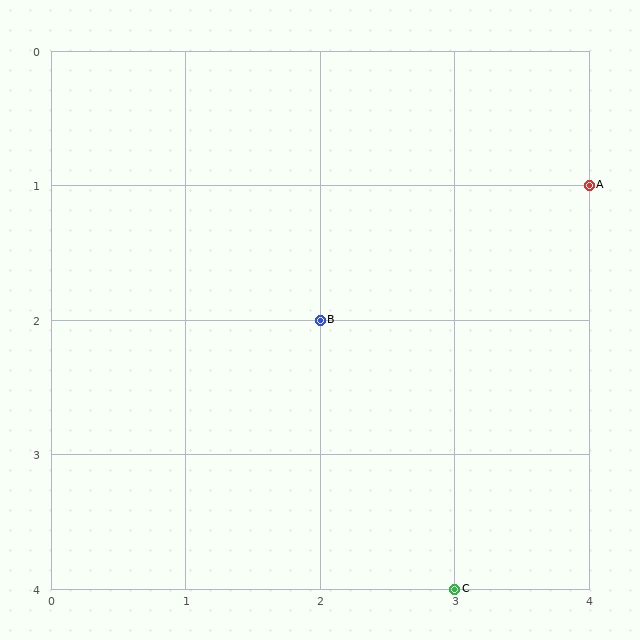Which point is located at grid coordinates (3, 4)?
Point C is at (3, 4).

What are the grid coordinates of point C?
Point C is at grid coordinates (3, 4).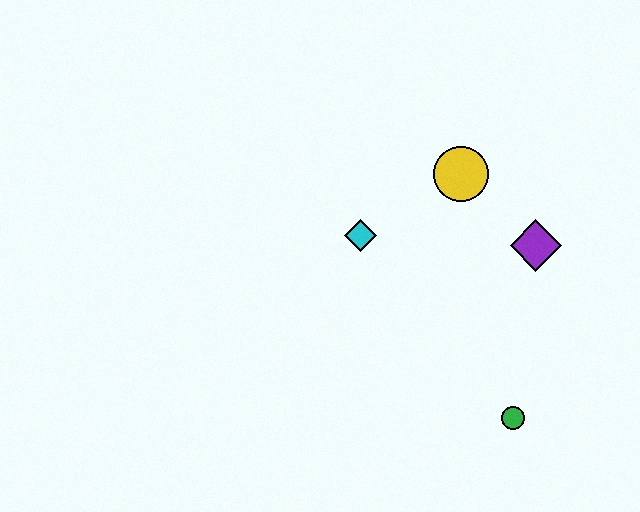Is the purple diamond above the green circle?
Yes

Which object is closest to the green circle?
The purple diamond is closest to the green circle.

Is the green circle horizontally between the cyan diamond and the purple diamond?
Yes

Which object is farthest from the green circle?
The yellow circle is farthest from the green circle.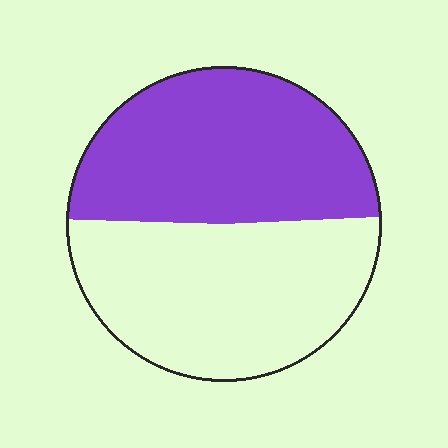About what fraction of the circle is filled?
About one half (1/2).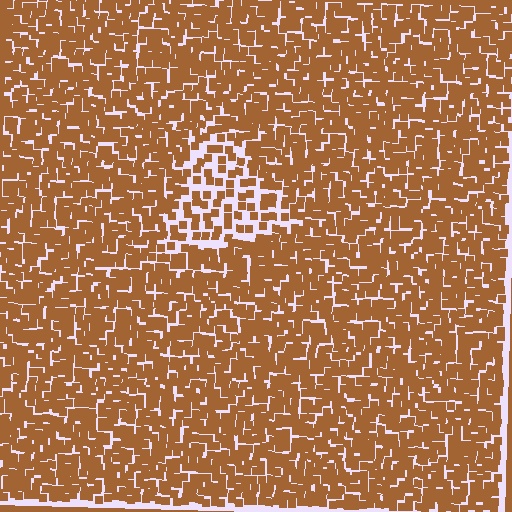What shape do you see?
I see a triangle.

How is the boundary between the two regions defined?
The boundary is defined by a change in element density (approximately 2.0x ratio). All elements are the same color, size, and shape.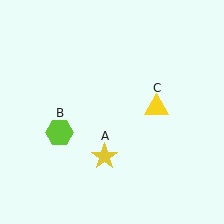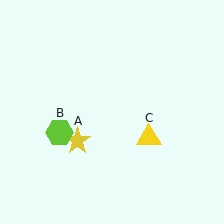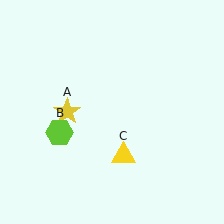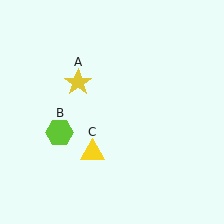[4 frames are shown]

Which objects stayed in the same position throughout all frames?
Lime hexagon (object B) remained stationary.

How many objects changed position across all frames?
2 objects changed position: yellow star (object A), yellow triangle (object C).